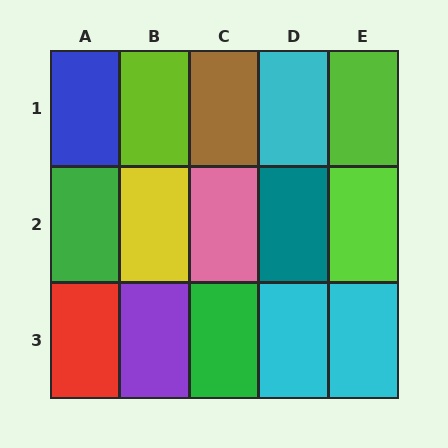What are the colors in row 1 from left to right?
Blue, lime, brown, cyan, lime.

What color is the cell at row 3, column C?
Green.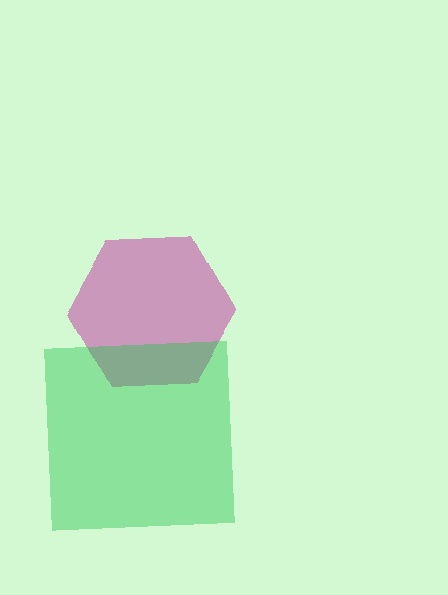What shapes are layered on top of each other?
The layered shapes are: a magenta hexagon, a green square.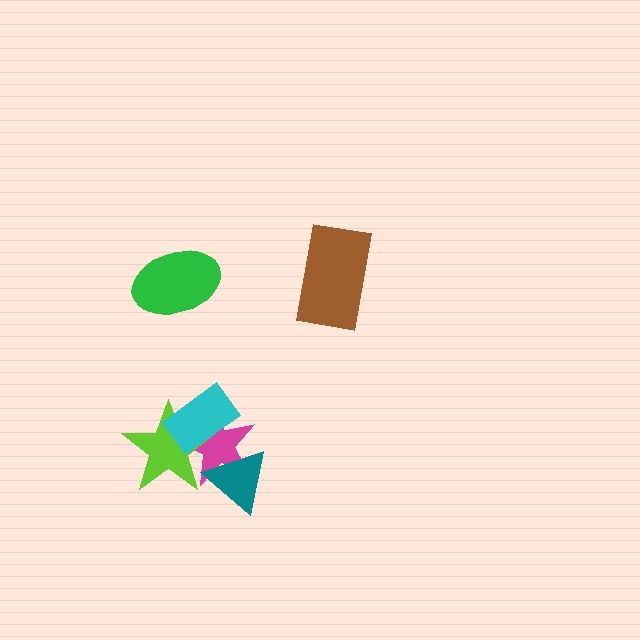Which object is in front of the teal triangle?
The lime star is in front of the teal triangle.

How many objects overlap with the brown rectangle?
0 objects overlap with the brown rectangle.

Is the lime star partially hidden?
Yes, it is partially covered by another shape.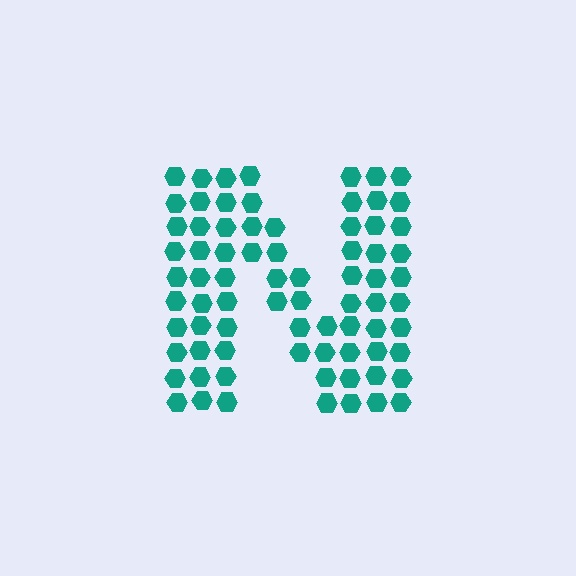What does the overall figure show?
The overall figure shows the letter N.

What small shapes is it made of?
It is made of small hexagons.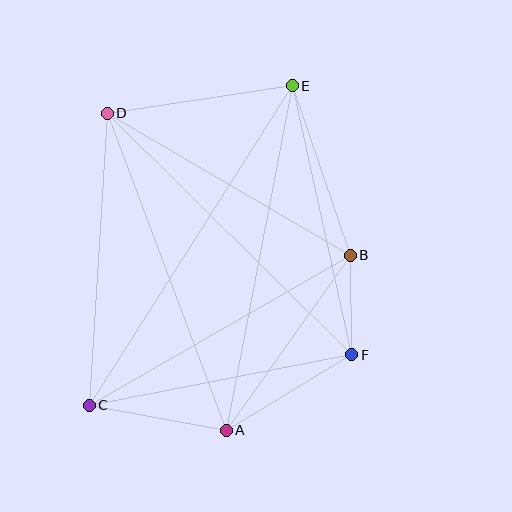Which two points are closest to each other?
Points B and F are closest to each other.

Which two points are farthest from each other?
Points C and E are farthest from each other.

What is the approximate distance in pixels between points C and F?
The distance between C and F is approximately 268 pixels.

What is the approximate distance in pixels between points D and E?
The distance between D and E is approximately 187 pixels.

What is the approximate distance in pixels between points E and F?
The distance between E and F is approximately 276 pixels.